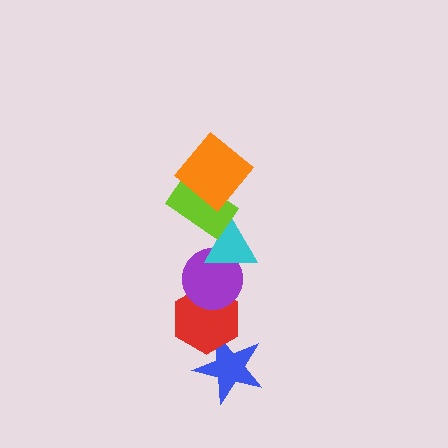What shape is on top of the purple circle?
The cyan triangle is on top of the purple circle.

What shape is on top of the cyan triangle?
The lime rectangle is on top of the cyan triangle.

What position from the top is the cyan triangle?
The cyan triangle is 3rd from the top.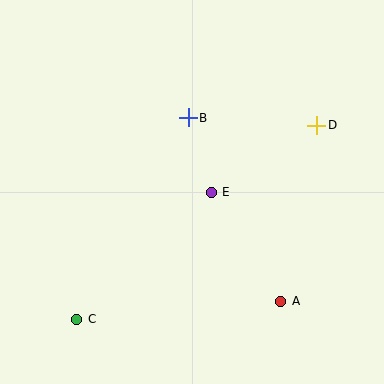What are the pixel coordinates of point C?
Point C is at (77, 319).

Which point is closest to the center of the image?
Point E at (211, 192) is closest to the center.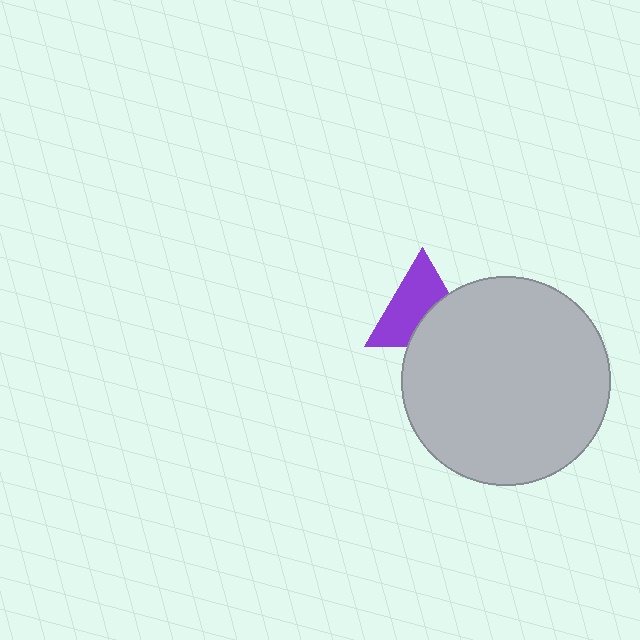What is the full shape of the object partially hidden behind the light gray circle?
The partially hidden object is a purple triangle.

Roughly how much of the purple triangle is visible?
About half of it is visible (roughly 61%).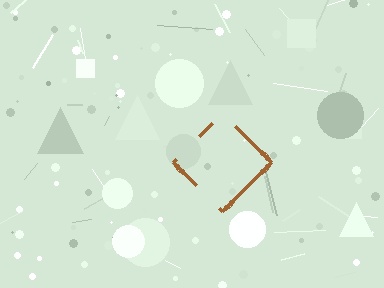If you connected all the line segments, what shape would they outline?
They would outline a diamond.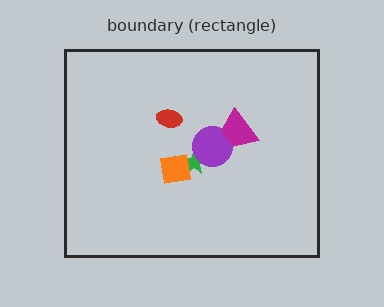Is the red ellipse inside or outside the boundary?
Inside.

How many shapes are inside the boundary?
5 inside, 0 outside.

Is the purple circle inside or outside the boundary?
Inside.